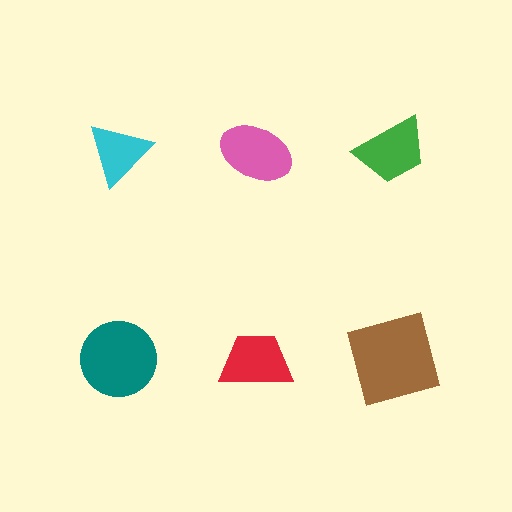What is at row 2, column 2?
A red trapezoid.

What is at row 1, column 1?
A cyan triangle.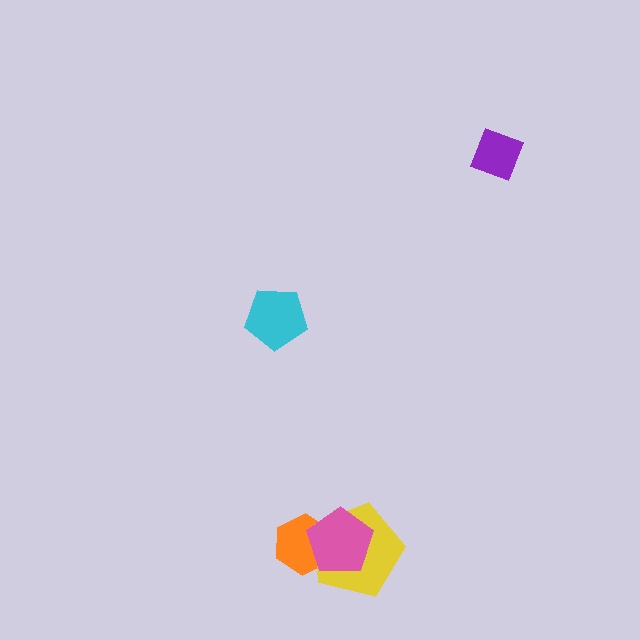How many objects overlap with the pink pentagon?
2 objects overlap with the pink pentagon.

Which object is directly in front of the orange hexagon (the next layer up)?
The yellow pentagon is directly in front of the orange hexagon.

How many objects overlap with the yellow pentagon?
2 objects overlap with the yellow pentagon.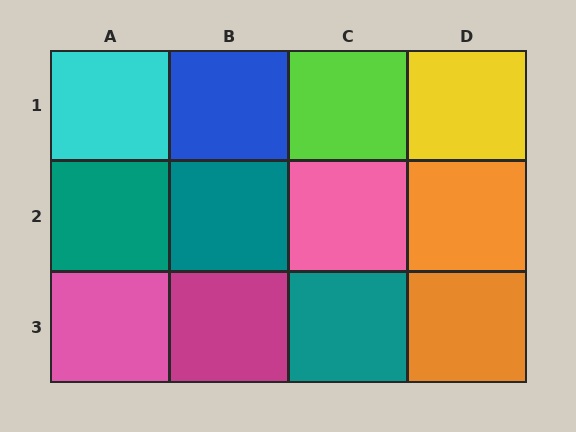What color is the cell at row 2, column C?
Pink.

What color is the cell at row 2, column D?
Orange.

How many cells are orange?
2 cells are orange.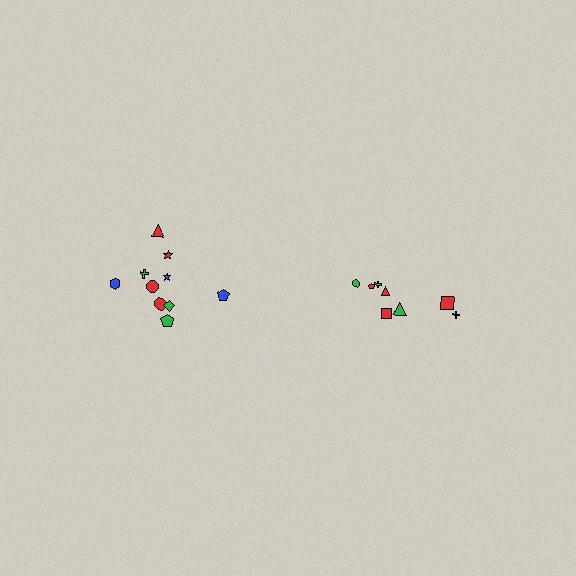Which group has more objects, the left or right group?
The left group.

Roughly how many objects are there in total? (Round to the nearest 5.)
Roughly 20 objects in total.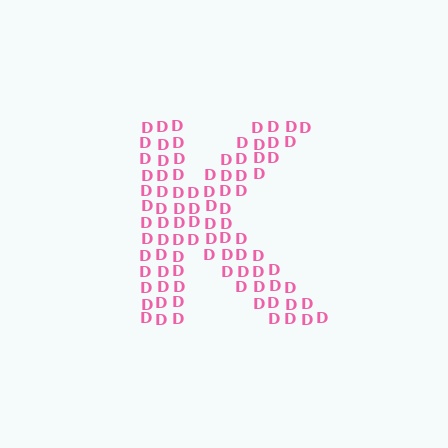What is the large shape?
The large shape is the letter K.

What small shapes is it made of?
It is made of small letter D's.